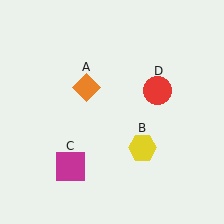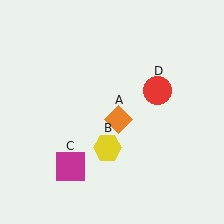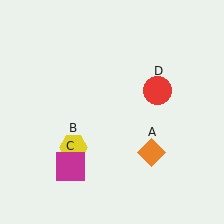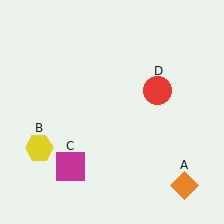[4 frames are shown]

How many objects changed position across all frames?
2 objects changed position: orange diamond (object A), yellow hexagon (object B).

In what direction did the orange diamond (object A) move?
The orange diamond (object A) moved down and to the right.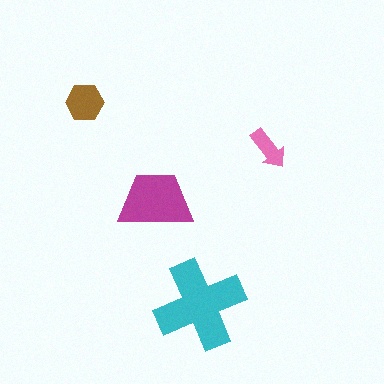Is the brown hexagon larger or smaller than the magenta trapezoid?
Smaller.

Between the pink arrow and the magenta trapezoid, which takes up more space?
The magenta trapezoid.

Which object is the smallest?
The pink arrow.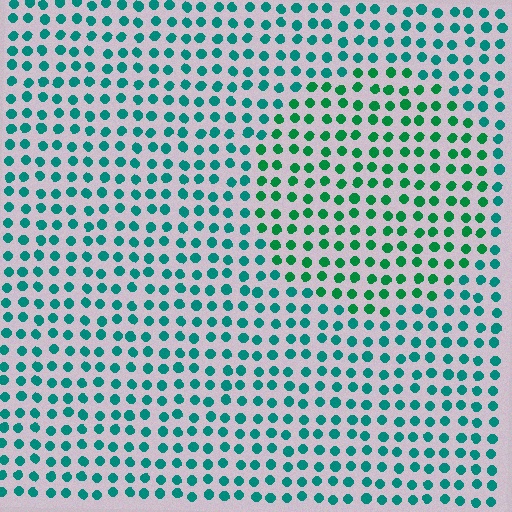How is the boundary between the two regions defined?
The boundary is defined purely by a slight shift in hue (about 28 degrees). Spacing, size, and orientation are identical on both sides.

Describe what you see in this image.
The image is filled with small teal elements in a uniform arrangement. A circle-shaped region is visible where the elements are tinted to a slightly different hue, forming a subtle color boundary.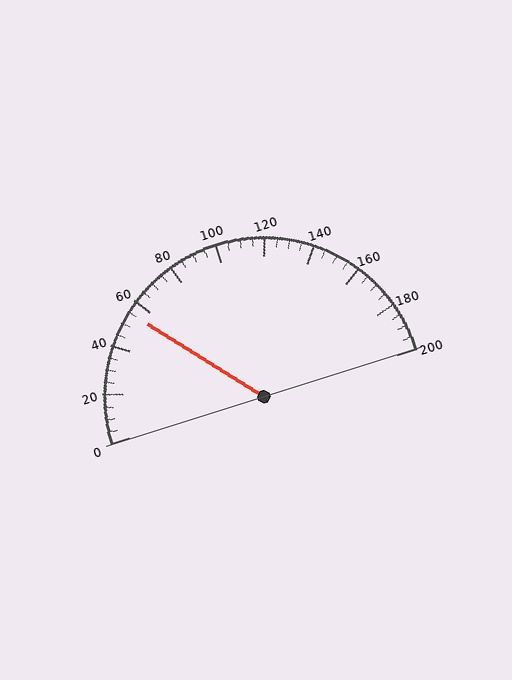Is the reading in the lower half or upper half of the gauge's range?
The reading is in the lower half of the range (0 to 200).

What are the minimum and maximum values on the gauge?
The gauge ranges from 0 to 200.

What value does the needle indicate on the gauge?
The needle indicates approximately 55.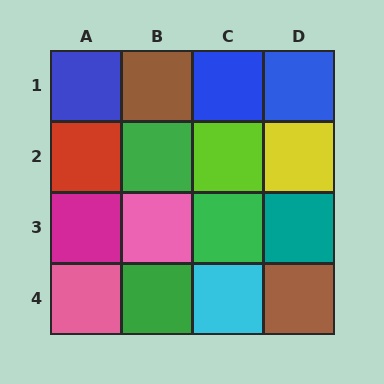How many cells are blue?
3 cells are blue.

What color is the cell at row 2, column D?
Yellow.